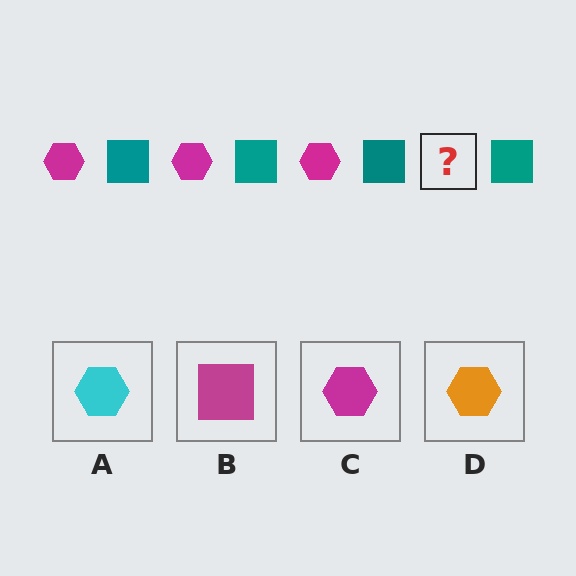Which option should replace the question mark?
Option C.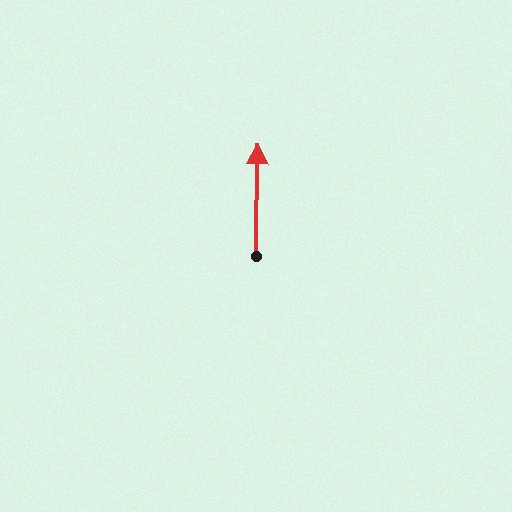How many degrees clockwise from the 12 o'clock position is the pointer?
Approximately 1 degrees.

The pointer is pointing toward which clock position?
Roughly 12 o'clock.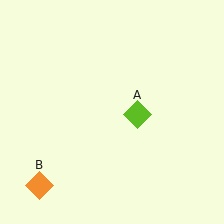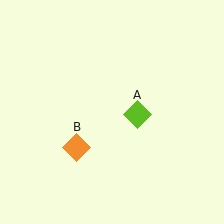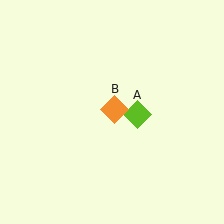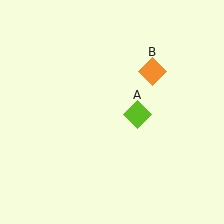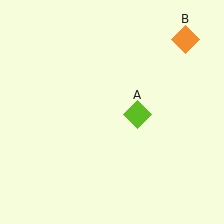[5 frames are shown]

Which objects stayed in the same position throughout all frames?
Lime diamond (object A) remained stationary.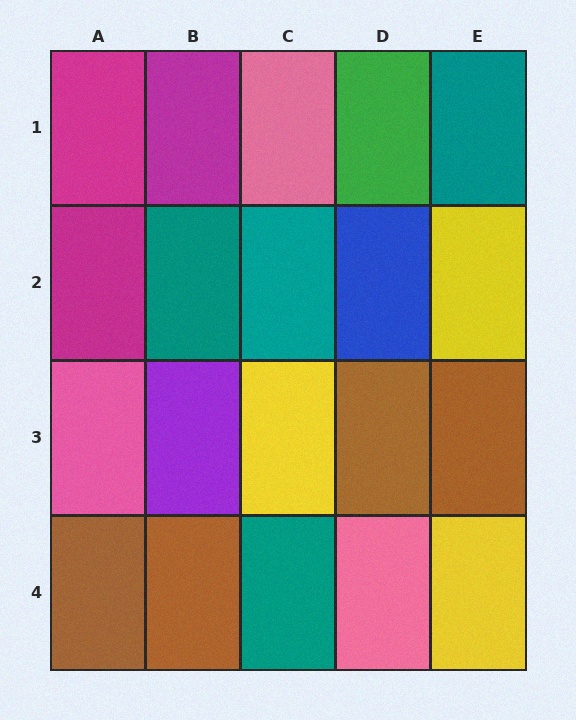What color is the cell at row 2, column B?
Teal.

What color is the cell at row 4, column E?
Yellow.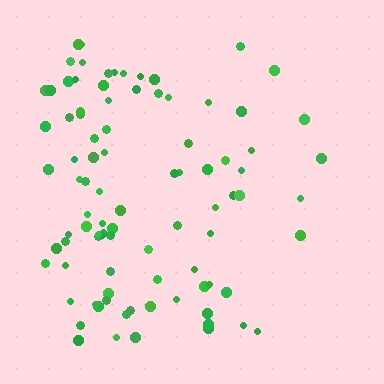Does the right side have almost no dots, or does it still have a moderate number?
Still a moderate number, just noticeably fewer than the left.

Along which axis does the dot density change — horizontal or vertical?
Horizontal.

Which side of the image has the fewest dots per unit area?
The right.